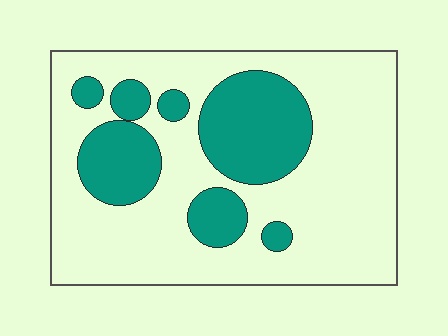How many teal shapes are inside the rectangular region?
7.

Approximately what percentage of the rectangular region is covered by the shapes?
Approximately 30%.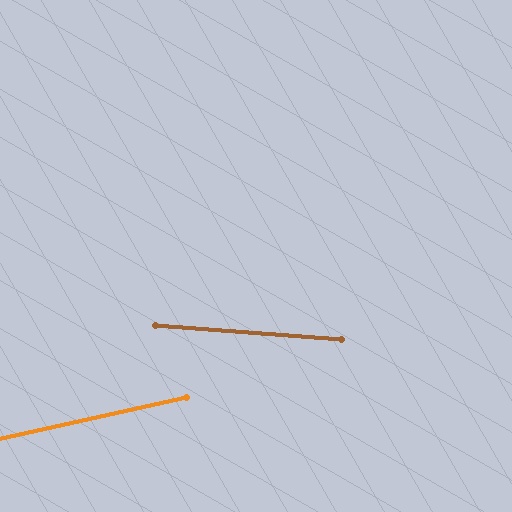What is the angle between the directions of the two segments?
Approximately 17 degrees.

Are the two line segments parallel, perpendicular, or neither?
Neither parallel nor perpendicular — they differ by about 17°.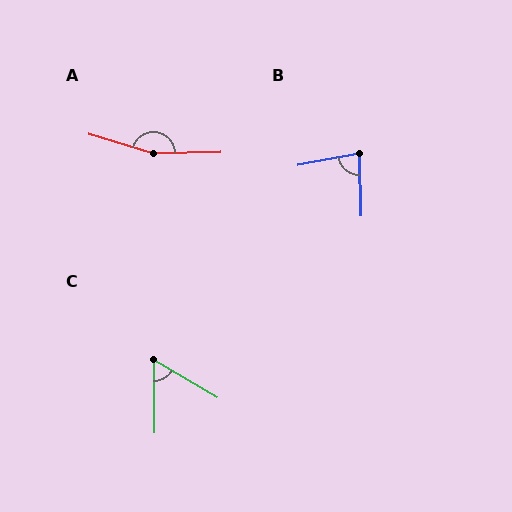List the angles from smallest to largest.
C (59°), B (81°), A (162°).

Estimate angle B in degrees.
Approximately 81 degrees.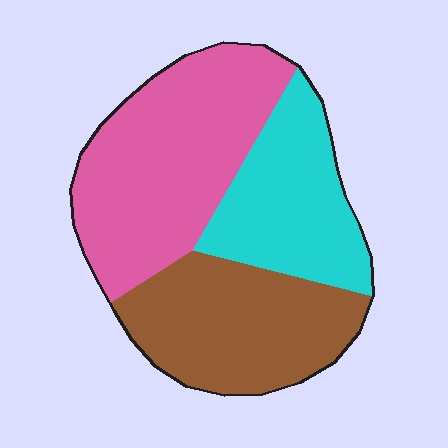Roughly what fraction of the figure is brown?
Brown takes up between a sixth and a third of the figure.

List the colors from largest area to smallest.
From largest to smallest: pink, brown, cyan.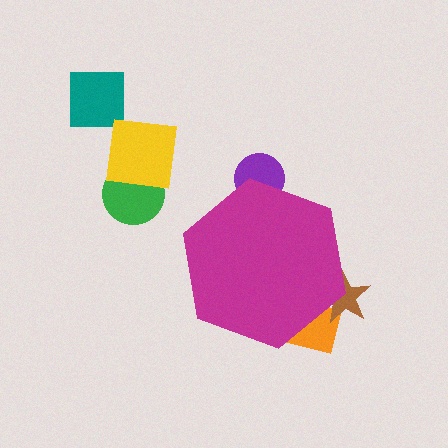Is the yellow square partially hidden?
No, the yellow square is fully visible.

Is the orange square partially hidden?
Yes, the orange square is partially hidden behind the magenta hexagon.